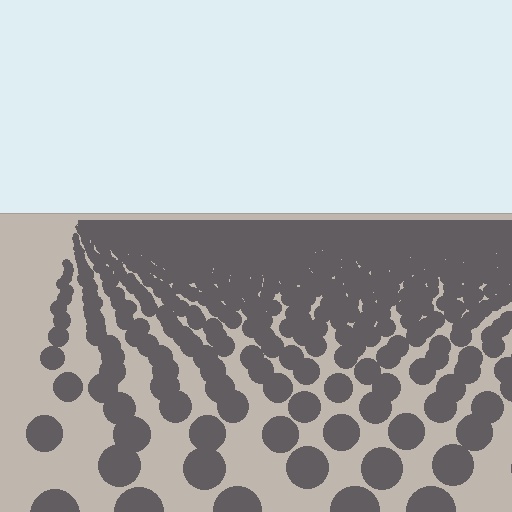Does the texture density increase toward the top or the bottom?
Density increases toward the top.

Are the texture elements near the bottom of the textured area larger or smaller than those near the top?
Larger. Near the bottom, elements are closer to the viewer and appear at a bigger on-screen size.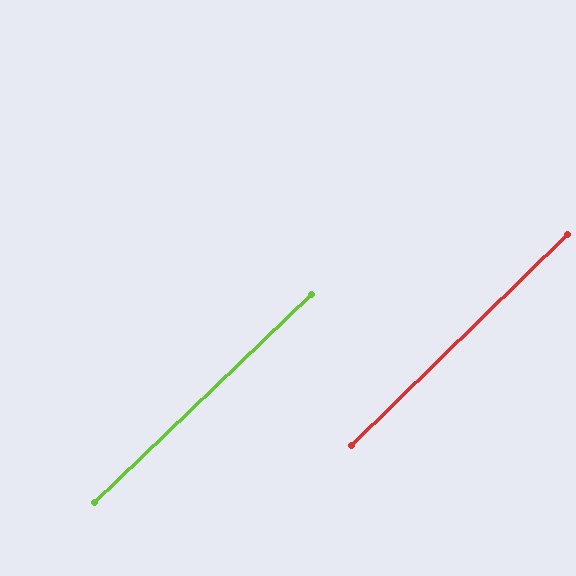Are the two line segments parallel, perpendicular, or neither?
Parallel — their directions differ by only 0.8°.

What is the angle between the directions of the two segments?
Approximately 1 degree.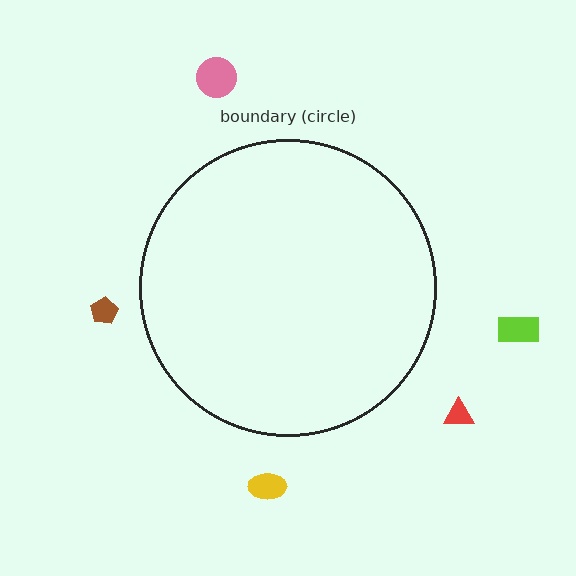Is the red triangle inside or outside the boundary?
Outside.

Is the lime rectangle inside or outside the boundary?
Outside.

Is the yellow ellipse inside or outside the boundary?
Outside.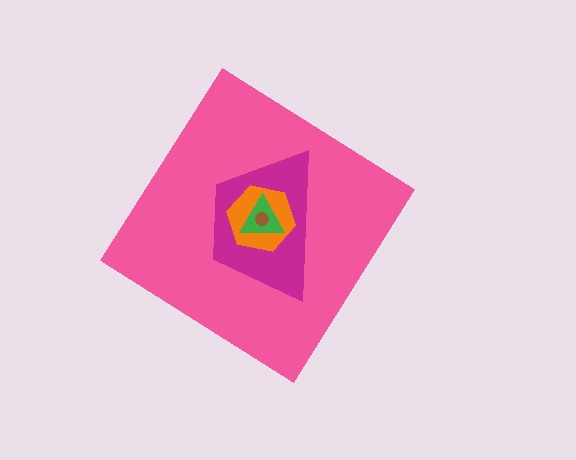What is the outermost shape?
The pink diamond.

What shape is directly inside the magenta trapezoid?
The orange hexagon.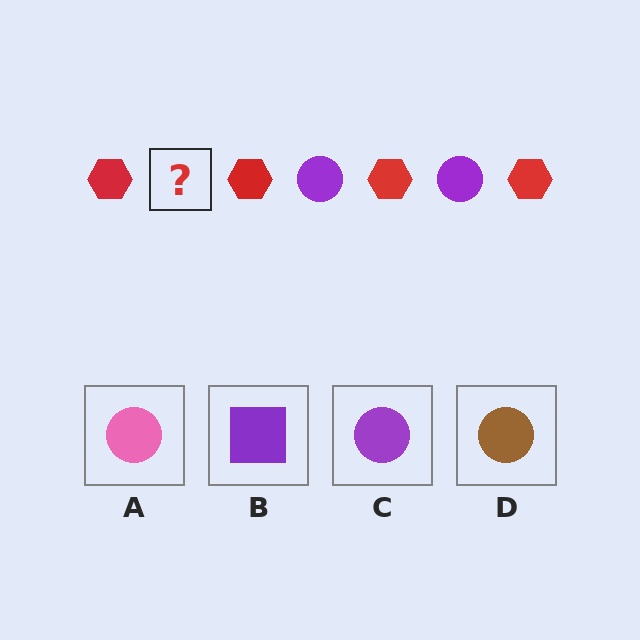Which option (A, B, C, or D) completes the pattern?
C.